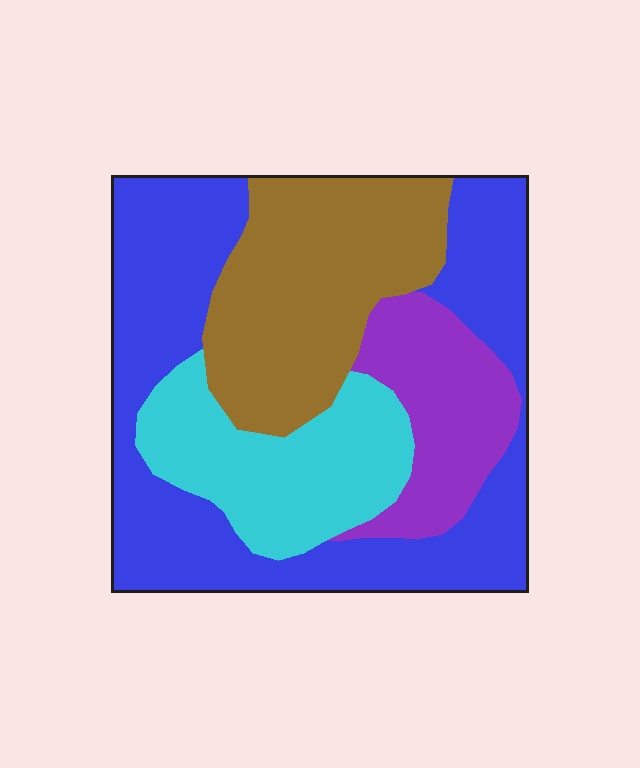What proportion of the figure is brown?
Brown takes up about one quarter (1/4) of the figure.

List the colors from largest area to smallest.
From largest to smallest: blue, brown, cyan, purple.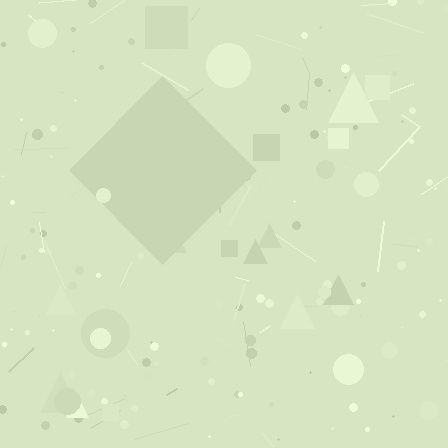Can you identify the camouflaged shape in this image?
The camouflaged shape is a diamond.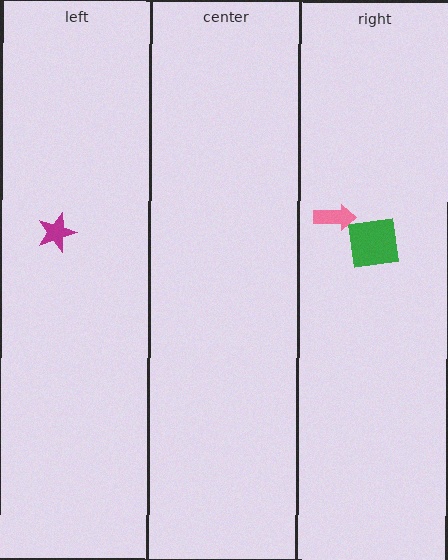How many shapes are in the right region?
2.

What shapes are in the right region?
The green square, the pink arrow.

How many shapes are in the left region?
1.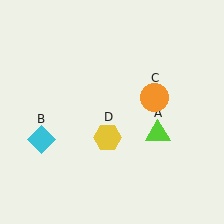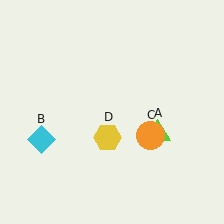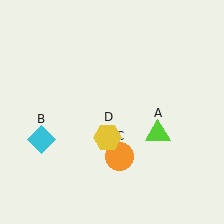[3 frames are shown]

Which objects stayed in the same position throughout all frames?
Lime triangle (object A) and cyan diamond (object B) and yellow hexagon (object D) remained stationary.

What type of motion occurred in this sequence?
The orange circle (object C) rotated clockwise around the center of the scene.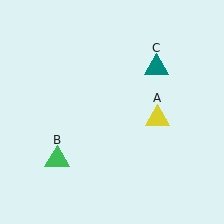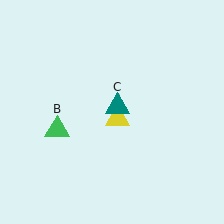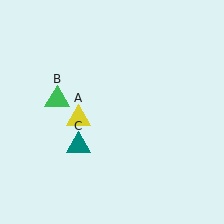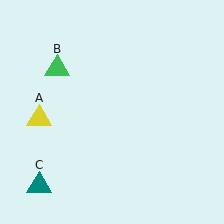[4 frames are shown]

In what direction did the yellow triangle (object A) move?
The yellow triangle (object A) moved left.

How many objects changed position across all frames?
3 objects changed position: yellow triangle (object A), green triangle (object B), teal triangle (object C).